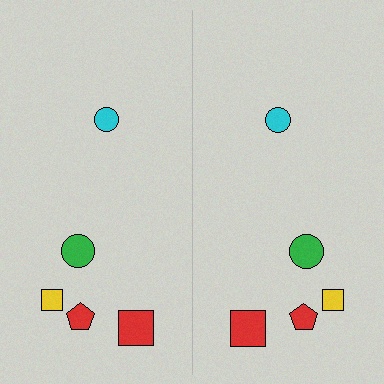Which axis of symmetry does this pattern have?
The pattern has a vertical axis of symmetry running through the center of the image.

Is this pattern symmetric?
Yes, this pattern has bilateral (reflection) symmetry.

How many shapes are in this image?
There are 10 shapes in this image.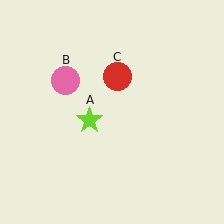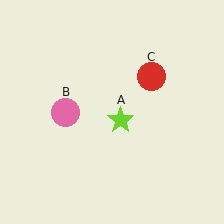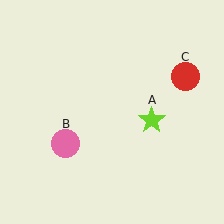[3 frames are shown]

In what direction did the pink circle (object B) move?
The pink circle (object B) moved down.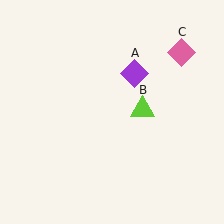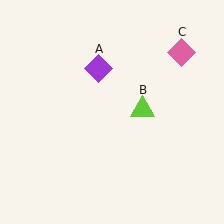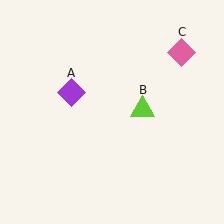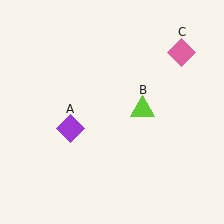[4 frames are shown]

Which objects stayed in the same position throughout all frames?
Lime triangle (object B) and pink diamond (object C) remained stationary.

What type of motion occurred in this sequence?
The purple diamond (object A) rotated counterclockwise around the center of the scene.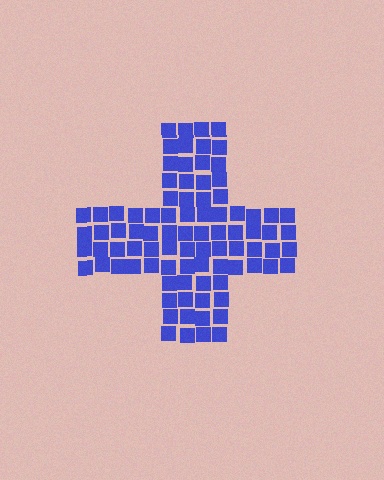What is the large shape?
The large shape is a cross.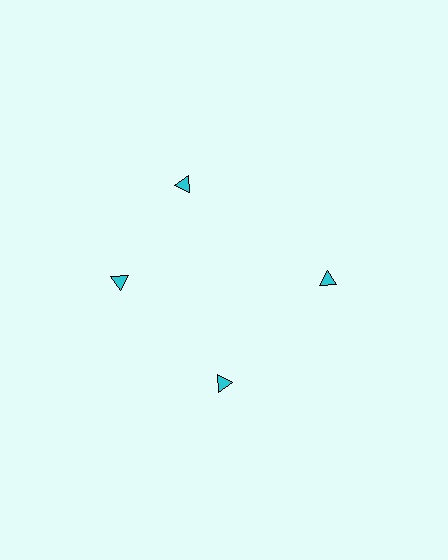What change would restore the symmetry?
The symmetry would be restored by rotating it back into even spacing with its neighbors so that all 4 triangles sit at equal angles and equal distance from the center.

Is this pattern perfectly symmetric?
No. The 4 cyan triangles are arranged in a ring, but one element near the 12 o'clock position is rotated out of alignment along the ring, breaking the 4-fold rotational symmetry.